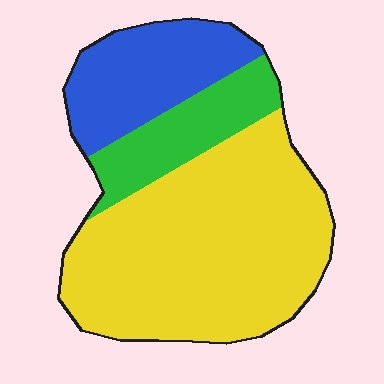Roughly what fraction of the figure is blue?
Blue covers 22% of the figure.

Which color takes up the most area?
Yellow, at roughly 60%.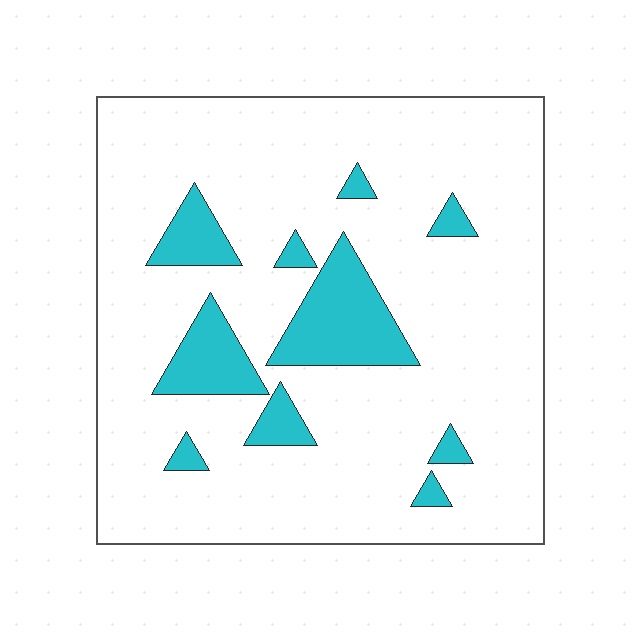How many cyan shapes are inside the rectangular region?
10.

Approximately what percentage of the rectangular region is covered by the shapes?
Approximately 15%.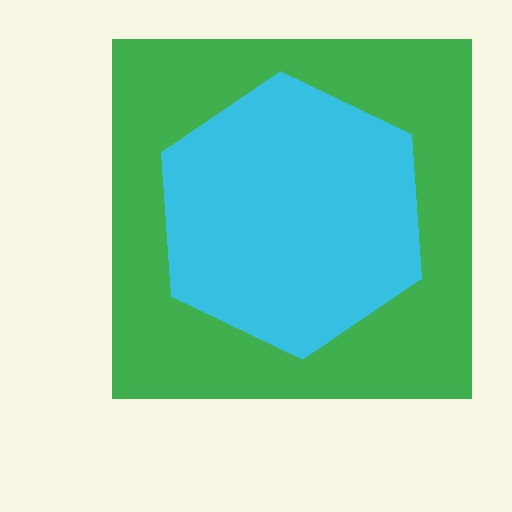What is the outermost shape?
The green square.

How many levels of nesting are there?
2.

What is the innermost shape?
The cyan hexagon.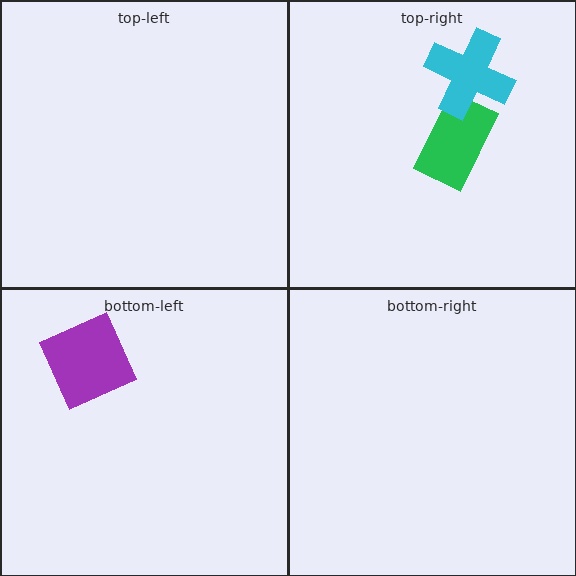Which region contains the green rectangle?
The top-right region.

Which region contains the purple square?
The bottom-left region.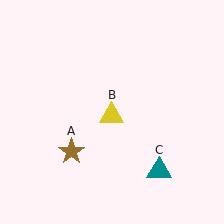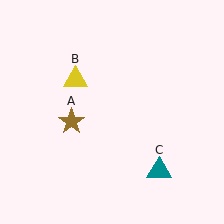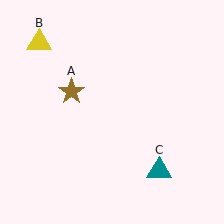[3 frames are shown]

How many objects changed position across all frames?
2 objects changed position: brown star (object A), yellow triangle (object B).